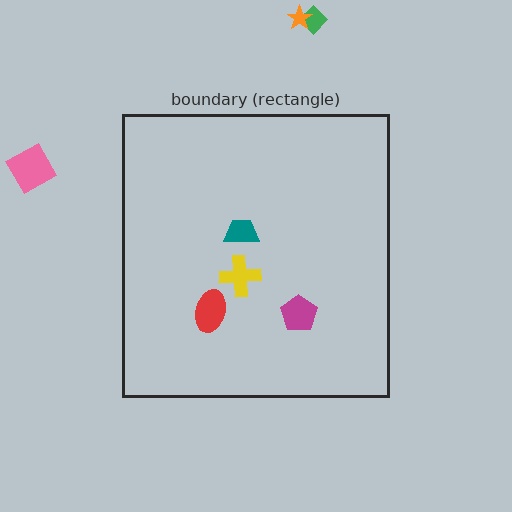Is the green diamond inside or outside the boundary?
Outside.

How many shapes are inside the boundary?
4 inside, 3 outside.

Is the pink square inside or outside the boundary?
Outside.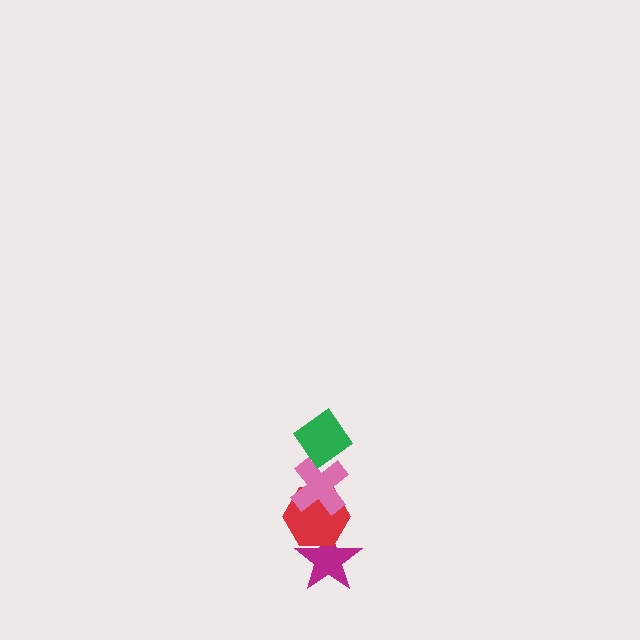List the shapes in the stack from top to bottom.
From top to bottom: the green diamond, the pink cross, the red hexagon, the magenta star.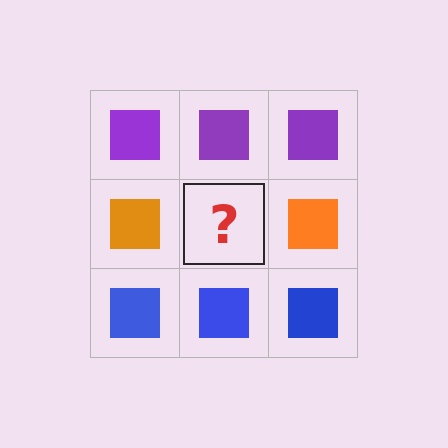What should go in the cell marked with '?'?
The missing cell should contain an orange square.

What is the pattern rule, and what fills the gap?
The rule is that each row has a consistent color. The gap should be filled with an orange square.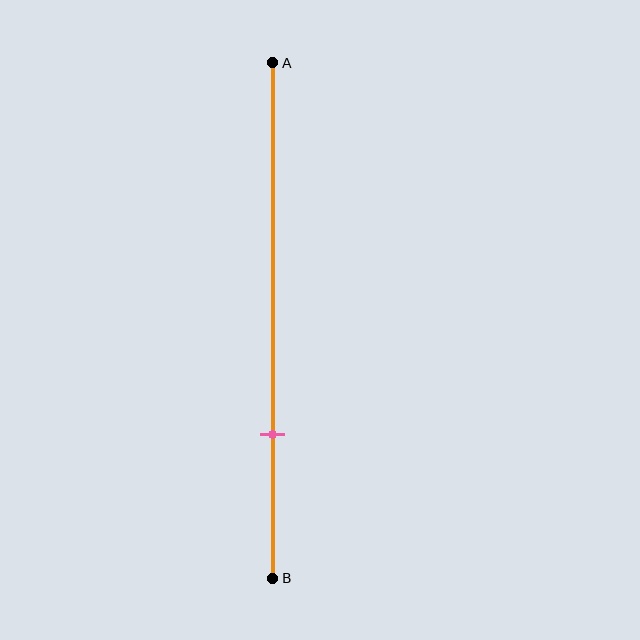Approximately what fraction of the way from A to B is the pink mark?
The pink mark is approximately 70% of the way from A to B.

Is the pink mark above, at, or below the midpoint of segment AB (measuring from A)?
The pink mark is below the midpoint of segment AB.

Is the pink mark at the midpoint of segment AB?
No, the mark is at about 70% from A, not at the 50% midpoint.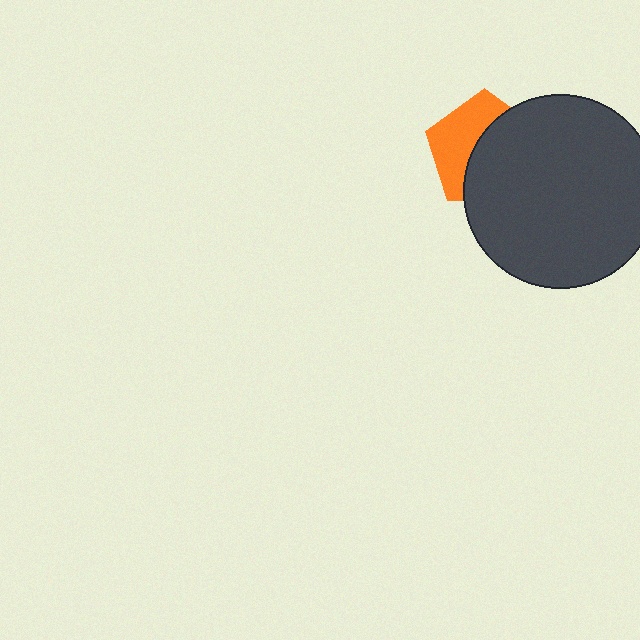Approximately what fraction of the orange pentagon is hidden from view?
Roughly 56% of the orange pentagon is hidden behind the dark gray circle.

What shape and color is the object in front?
The object in front is a dark gray circle.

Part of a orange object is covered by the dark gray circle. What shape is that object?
It is a pentagon.